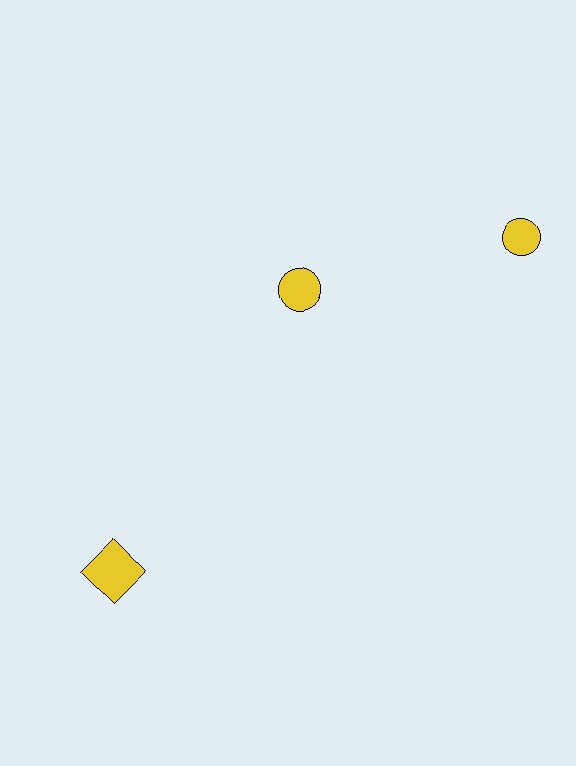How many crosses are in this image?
There are no crosses.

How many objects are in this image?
There are 3 objects.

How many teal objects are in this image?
There are no teal objects.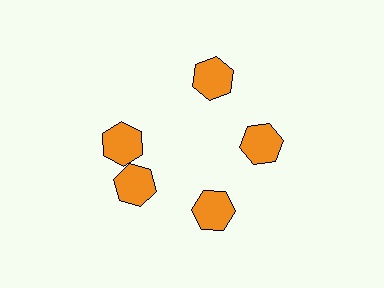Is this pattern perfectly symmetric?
No. The 5 orange hexagons are arranged in a ring, but one element near the 10 o'clock position is rotated out of alignment along the ring, breaking the 5-fold rotational symmetry.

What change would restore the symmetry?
The symmetry would be restored by rotating it back into even spacing with its neighbors so that all 5 hexagons sit at equal angles and equal distance from the center.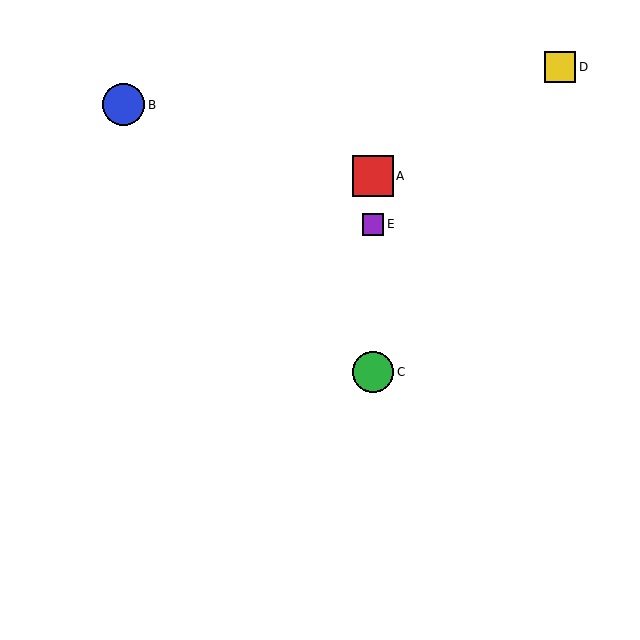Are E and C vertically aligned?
Yes, both are at x≈373.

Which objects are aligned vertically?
Objects A, C, E are aligned vertically.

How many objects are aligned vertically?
3 objects (A, C, E) are aligned vertically.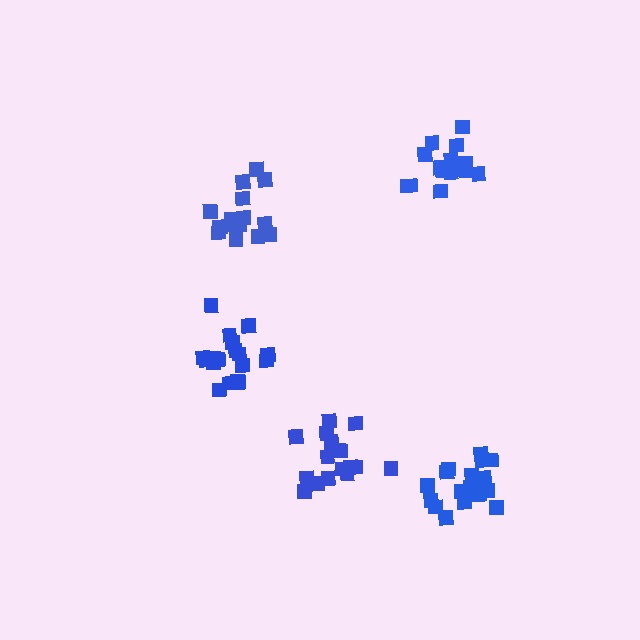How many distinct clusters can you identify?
There are 5 distinct clusters.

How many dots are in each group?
Group 1: 18 dots, Group 2: 15 dots, Group 3: 18 dots, Group 4: 18 dots, Group 5: 18 dots (87 total).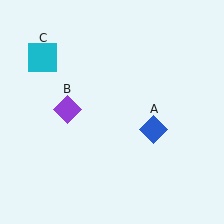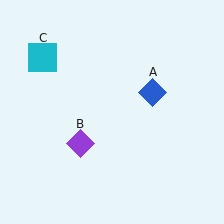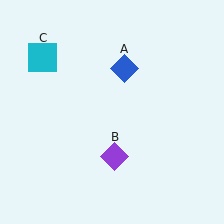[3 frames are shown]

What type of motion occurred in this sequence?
The blue diamond (object A), purple diamond (object B) rotated counterclockwise around the center of the scene.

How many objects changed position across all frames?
2 objects changed position: blue diamond (object A), purple diamond (object B).